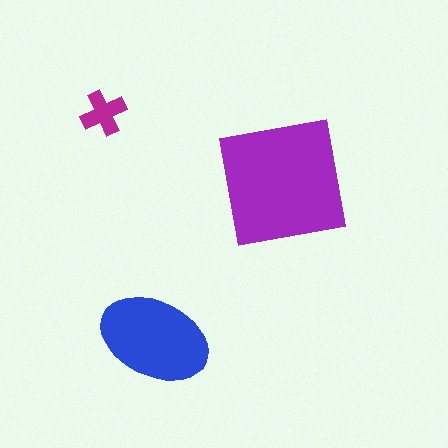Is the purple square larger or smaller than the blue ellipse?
Larger.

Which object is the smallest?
The magenta cross.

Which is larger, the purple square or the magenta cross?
The purple square.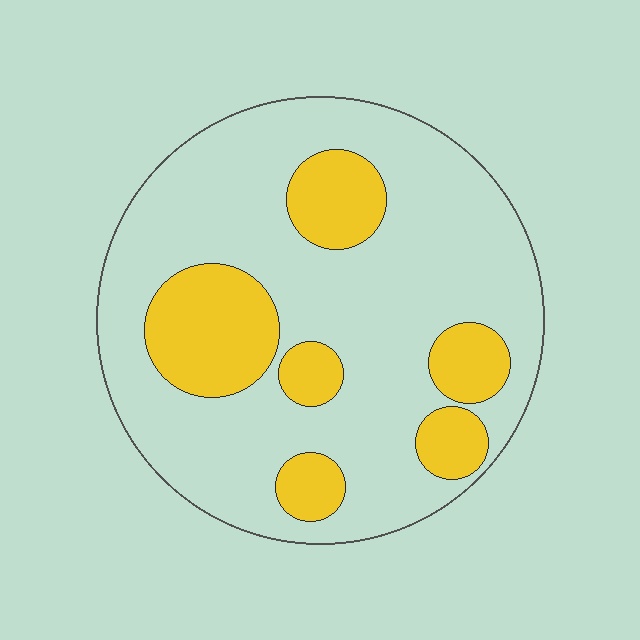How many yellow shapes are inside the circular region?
6.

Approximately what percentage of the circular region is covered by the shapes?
Approximately 25%.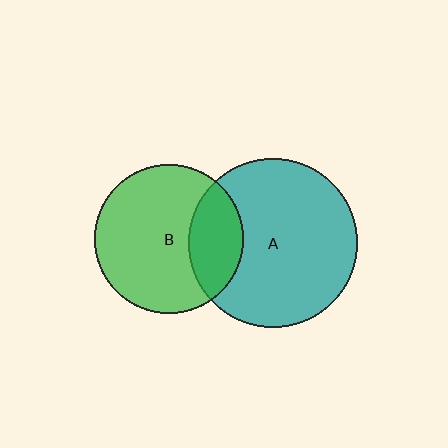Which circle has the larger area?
Circle A (teal).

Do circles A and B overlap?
Yes.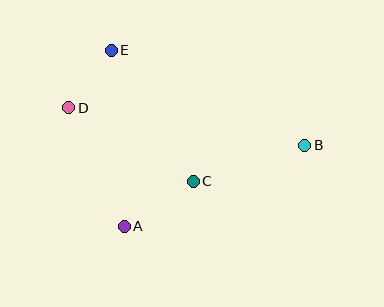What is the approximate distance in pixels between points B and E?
The distance between B and E is approximately 216 pixels.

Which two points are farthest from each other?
Points B and D are farthest from each other.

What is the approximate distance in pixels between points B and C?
The distance between B and C is approximately 117 pixels.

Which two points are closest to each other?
Points D and E are closest to each other.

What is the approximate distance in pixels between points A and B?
The distance between A and B is approximately 198 pixels.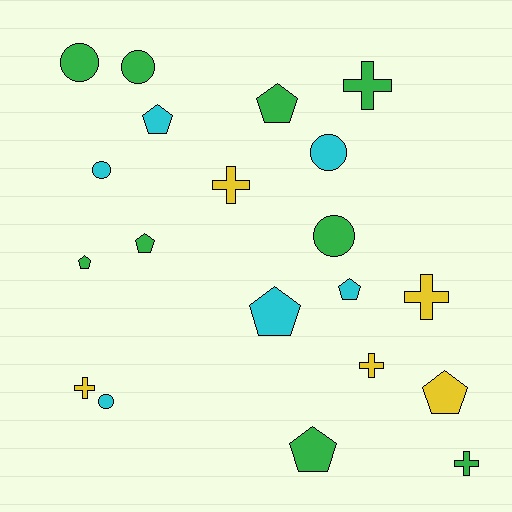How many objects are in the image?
There are 20 objects.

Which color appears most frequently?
Green, with 9 objects.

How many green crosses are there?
There are 2 green crosses.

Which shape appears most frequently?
Pentagon, with 8 objects.